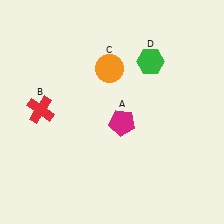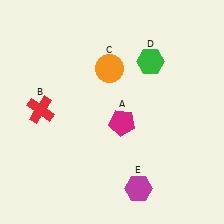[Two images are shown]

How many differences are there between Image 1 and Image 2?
There is 1 difference between the two images.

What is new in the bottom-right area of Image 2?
A magenta hexagon (E) was added in the bottom-right area of Image 2.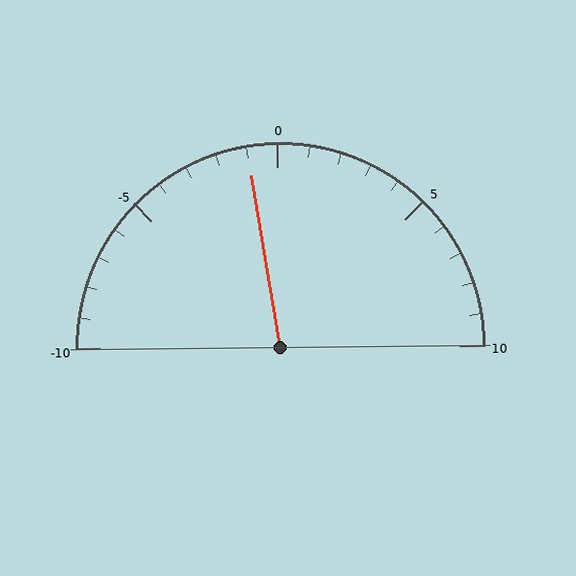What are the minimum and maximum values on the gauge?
The gauge ranges from -10 to 10.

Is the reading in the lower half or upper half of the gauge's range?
The reading is in the lower half of the range (-10 to 10).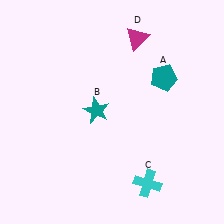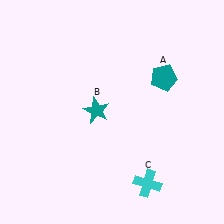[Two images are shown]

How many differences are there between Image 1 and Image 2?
There is 1 difference between the two images.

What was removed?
The magenta triangle (D) was removed in Image 2.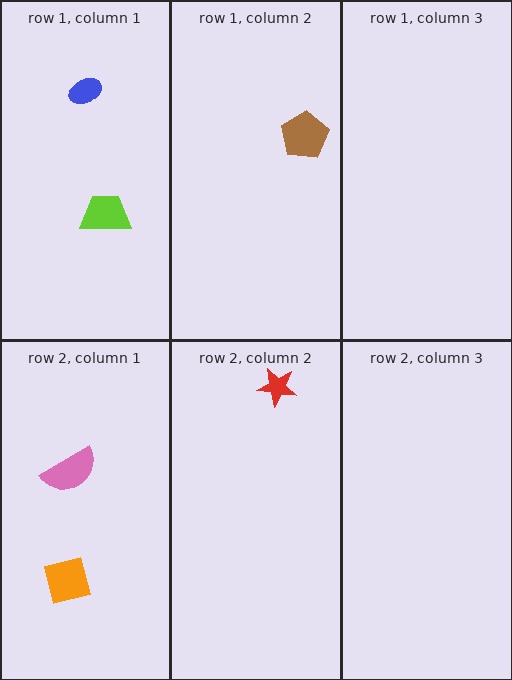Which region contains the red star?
The row 2, column 2 region.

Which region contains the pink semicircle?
The row 2, column 1 region.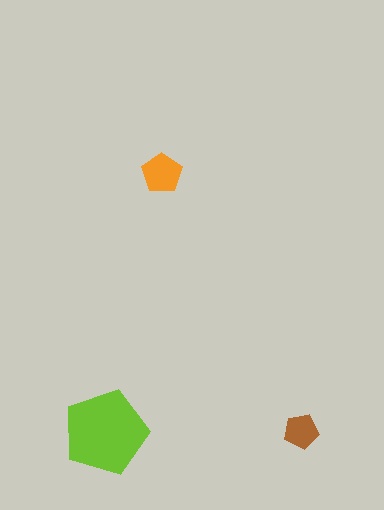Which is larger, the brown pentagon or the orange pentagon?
The orange one.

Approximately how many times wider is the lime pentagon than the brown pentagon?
About 2.5 times wider.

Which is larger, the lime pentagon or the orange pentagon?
The lime one.